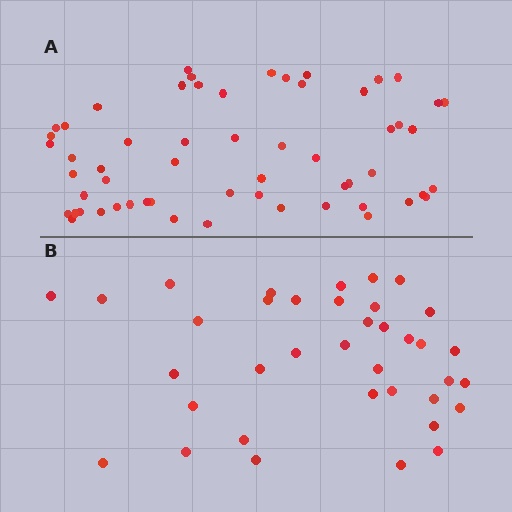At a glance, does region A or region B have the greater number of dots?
Region A (the top region) has more dots.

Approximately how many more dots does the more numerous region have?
Region A has approximately 20 more dots than region B.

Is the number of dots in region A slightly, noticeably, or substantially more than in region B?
Region A has substantially more. The ratio is roughly 1.6 to 1.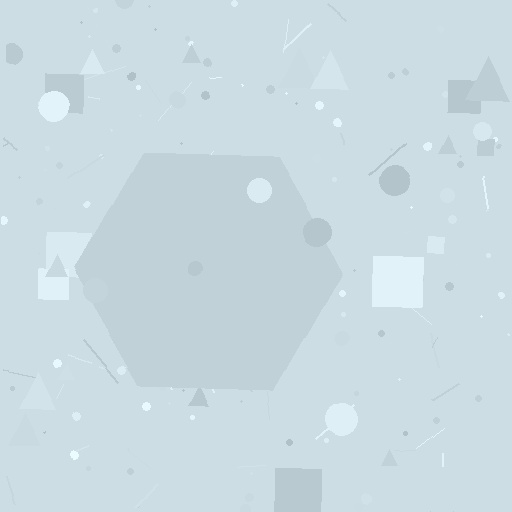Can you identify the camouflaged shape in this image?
The camouflaged shape is a hexagon.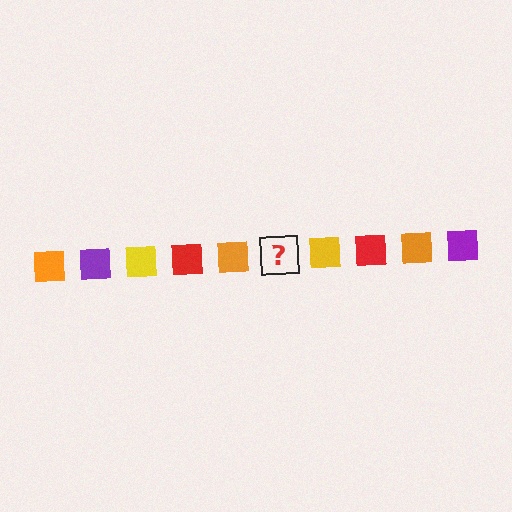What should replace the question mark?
The question mark should be replaced with a purple square.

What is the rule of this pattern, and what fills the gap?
The rule is that the pattern cycles through orange, purple, yellow, red squares. The gap should be filled with a purple square.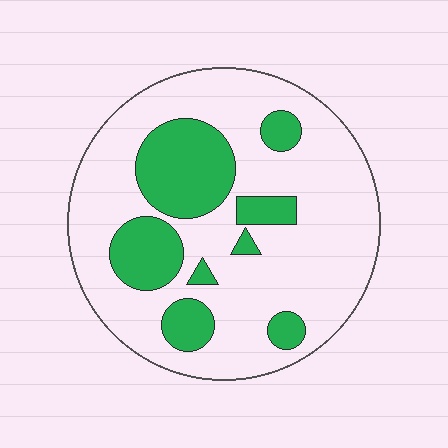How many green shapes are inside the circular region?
8.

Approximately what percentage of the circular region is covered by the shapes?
Approximately 25%.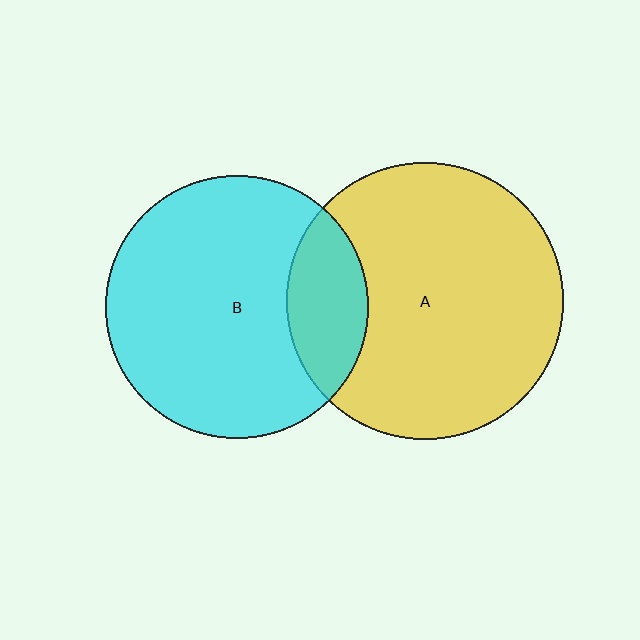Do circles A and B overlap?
Yes.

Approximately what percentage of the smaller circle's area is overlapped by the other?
Approximately 20%.